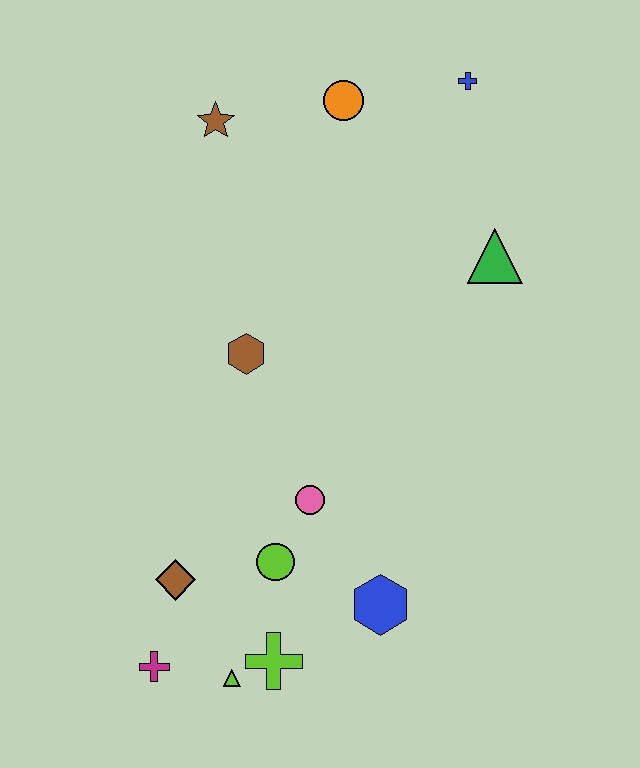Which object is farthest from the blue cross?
The magenta cross is farthest from the blue cross.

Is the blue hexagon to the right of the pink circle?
Yes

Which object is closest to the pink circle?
The lime circle is closest to the pink circle.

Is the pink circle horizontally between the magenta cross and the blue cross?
Yes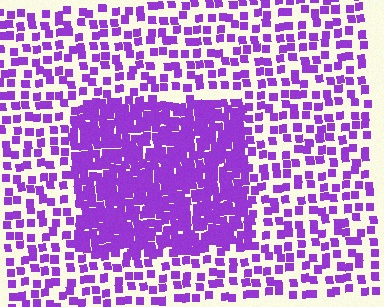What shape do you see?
I see a rectangle.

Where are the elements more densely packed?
The elements are more densely packed inside the rectangle boundary.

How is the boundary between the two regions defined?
The boundary is defined by a change in element density (approximately 2.6x ratio). All elements are the same color, size, and shape.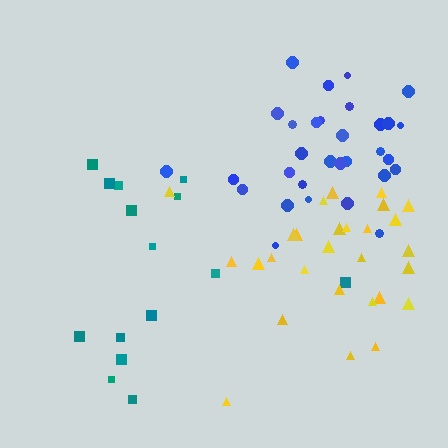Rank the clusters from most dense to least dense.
blue, yellow, teal.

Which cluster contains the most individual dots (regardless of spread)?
Blue (31).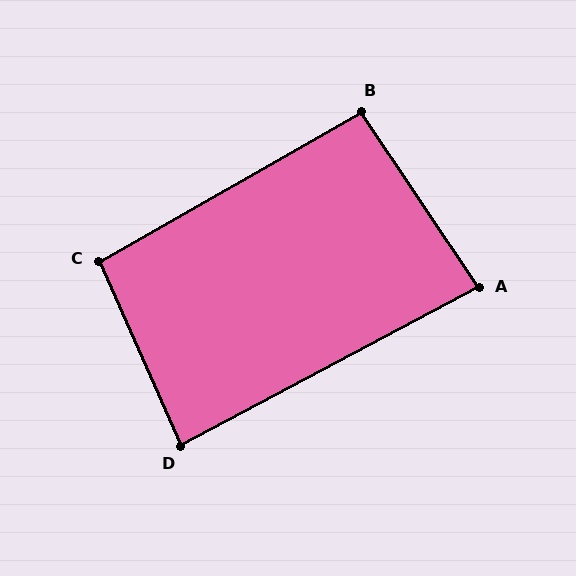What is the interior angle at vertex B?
Approximately 94 degrees (approximately right).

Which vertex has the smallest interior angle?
A, at approximately 84 degrees.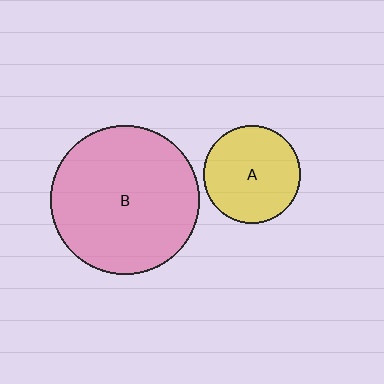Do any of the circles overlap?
No, none of the circles overlap.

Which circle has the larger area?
Circle B (pink).